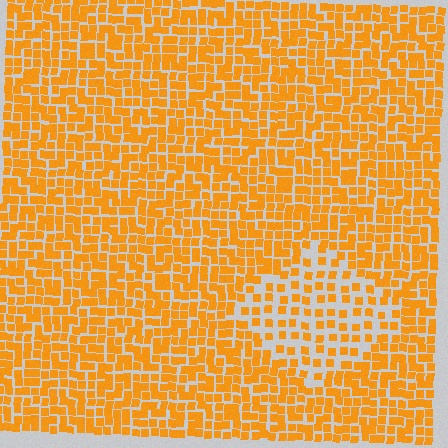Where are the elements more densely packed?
The elements are more densely packed outside the diamond boundary.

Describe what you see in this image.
The image contains small orange elements arranged at two different densities. A diamond-shaped region is visible where the elements are less densely packed than the surrounding area.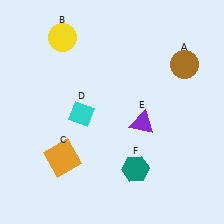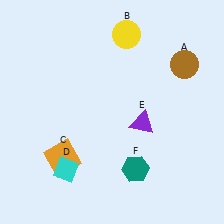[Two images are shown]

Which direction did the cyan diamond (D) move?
The cyan diamond (D) moved down.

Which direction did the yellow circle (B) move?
The yellow circle (B) moved right.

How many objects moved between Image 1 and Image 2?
2 objects moved between the two images.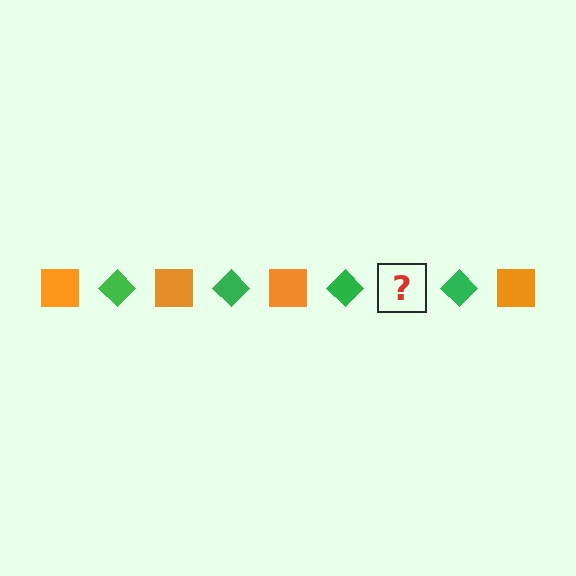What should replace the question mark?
The question mark should be replaced with an orange square.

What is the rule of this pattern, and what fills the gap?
The rule is that the pattern alternates between orange square and green diamond. The gap should be filled with an orange square.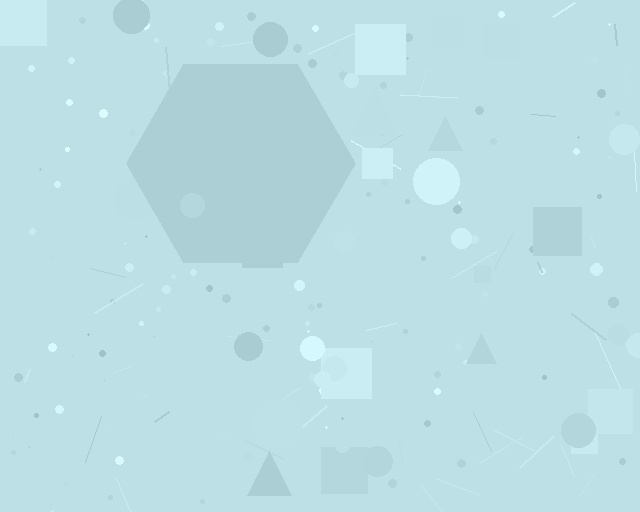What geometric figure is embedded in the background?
A hexagon is embedded in the background.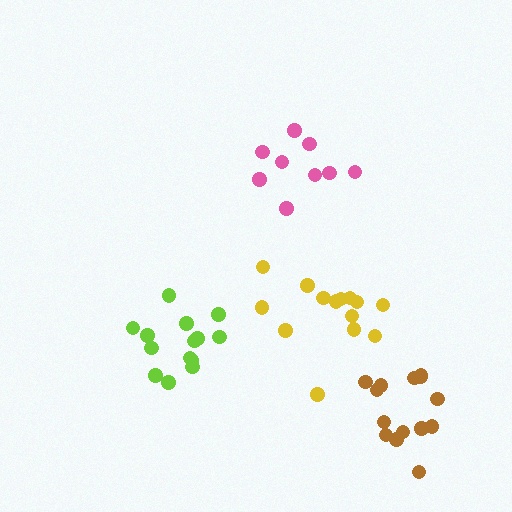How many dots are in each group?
Group 1: 9 dots, Group 2: 14 dots, Group 3: 14 dots, Group 4: 14 dots (51 total).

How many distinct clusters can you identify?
There are 4 distinct clusters.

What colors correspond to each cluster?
The clusters are colored: pink, lime, yellow, brown.